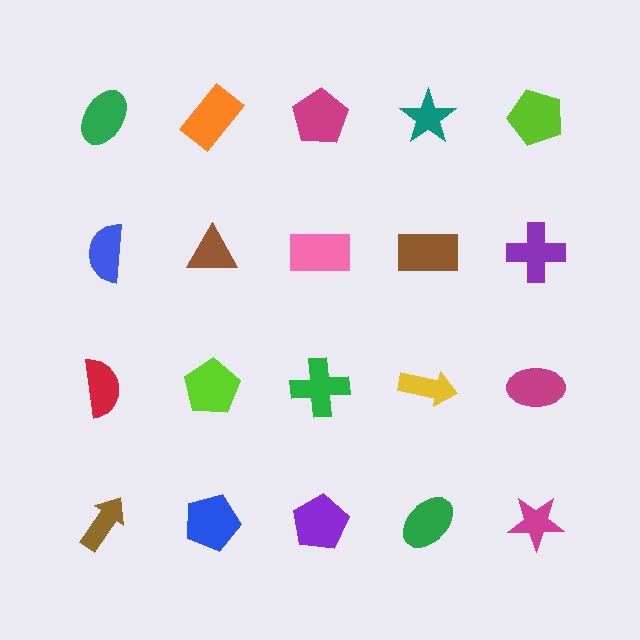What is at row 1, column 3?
A magenta pentagon.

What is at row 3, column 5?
A magenta ellipse.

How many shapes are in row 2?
5 shapes.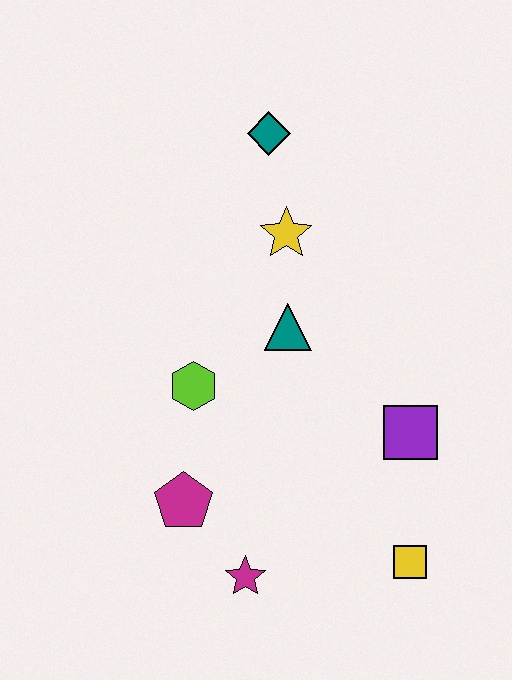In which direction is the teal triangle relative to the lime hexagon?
The teal triangle is to the right of the lime hexagon.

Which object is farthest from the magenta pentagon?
The teal diamond is farthest from the magenta pentagon.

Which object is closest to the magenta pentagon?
The magenta star is closest to the magenta pentagon.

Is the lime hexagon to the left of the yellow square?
Yes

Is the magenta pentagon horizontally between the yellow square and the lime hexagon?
No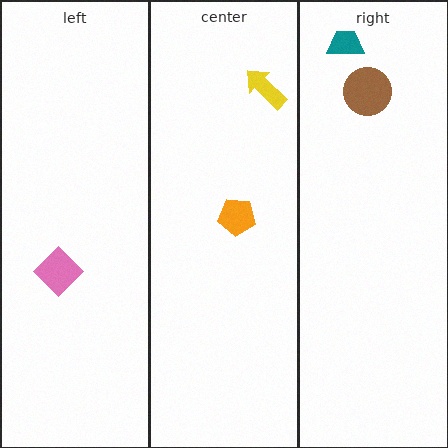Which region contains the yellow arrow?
The center region.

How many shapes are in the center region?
2.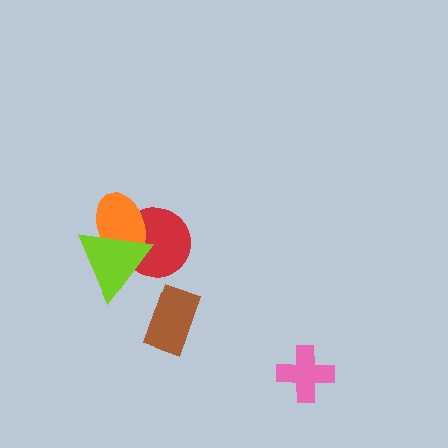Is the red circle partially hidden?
Yes, it is partially covered by another shape.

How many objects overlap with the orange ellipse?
2 objects overlap with the orange ellipse.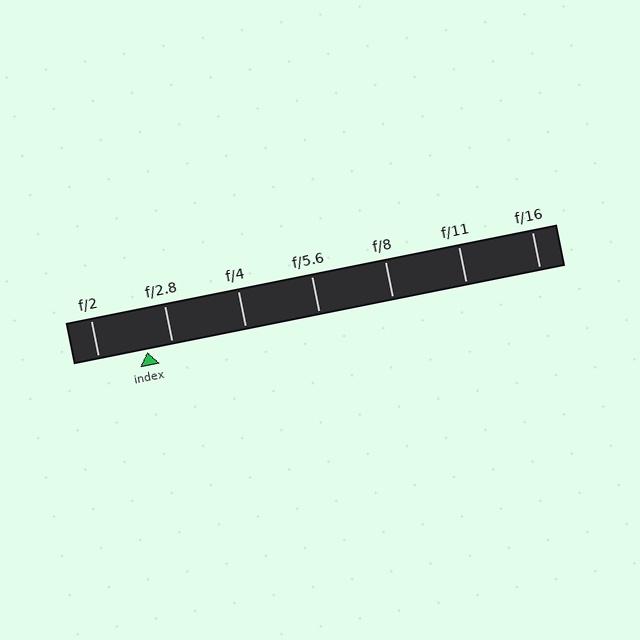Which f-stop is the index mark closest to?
The index mark is closest to f/2.8.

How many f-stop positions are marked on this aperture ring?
There are 7 f-stop positions marked.